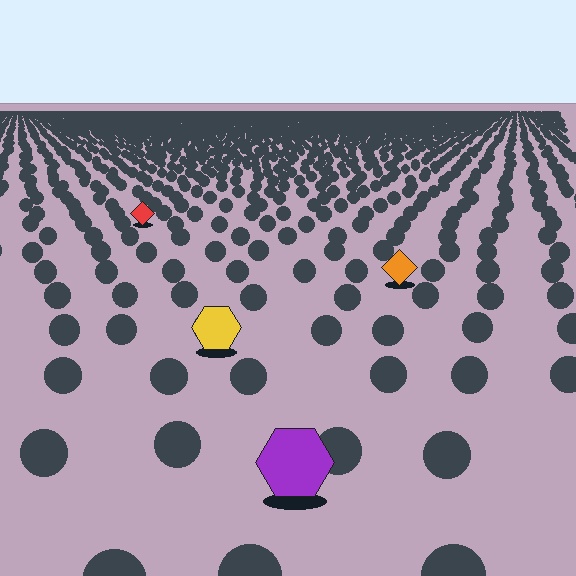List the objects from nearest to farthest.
From nearest to farthest: the purple hexagon, the yellow hexagon, the orange diamond, the red diamond.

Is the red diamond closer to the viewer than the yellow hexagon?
No. The yellow hexagon is closer — you can tell from the texture gradient: the ground texture is coarser near it.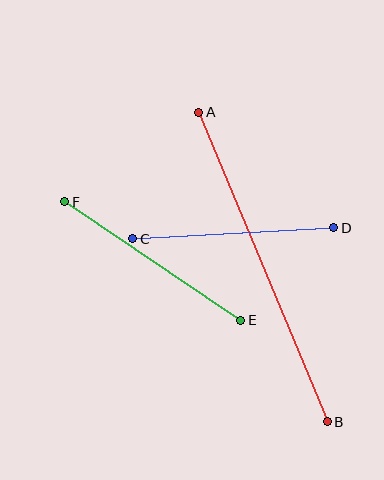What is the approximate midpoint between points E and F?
The midpoint is at approximately (153, 261) pixels.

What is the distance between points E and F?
The distance is approximately 212 pixels.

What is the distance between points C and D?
The distance is approximately 202 pixels.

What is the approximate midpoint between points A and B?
The midpoint is at approximately (263, 267) pixels.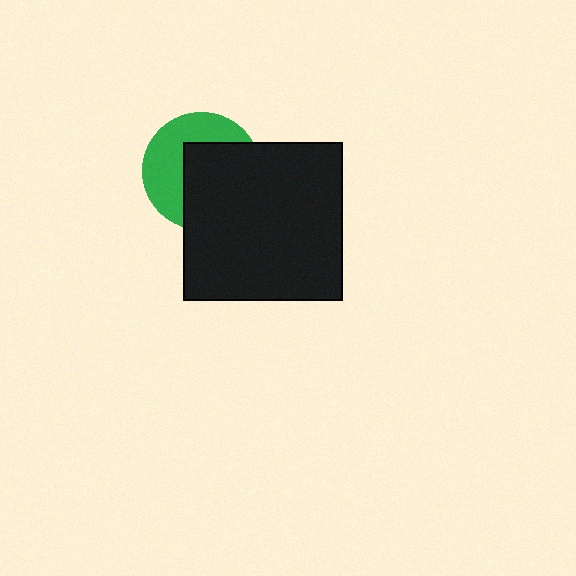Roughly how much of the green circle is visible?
About half of it is visible (roughly 45%).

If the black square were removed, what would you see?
You would see the complete green circle.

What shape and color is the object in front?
The object in front is a black square.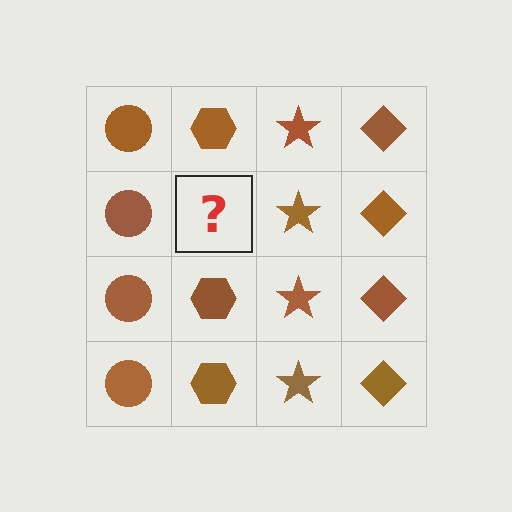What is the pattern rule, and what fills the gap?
The rule is that each column has a consistent shape. The gap should be filled with a brown hexagon.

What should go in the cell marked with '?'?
The missing cell should contain a brown hexagon.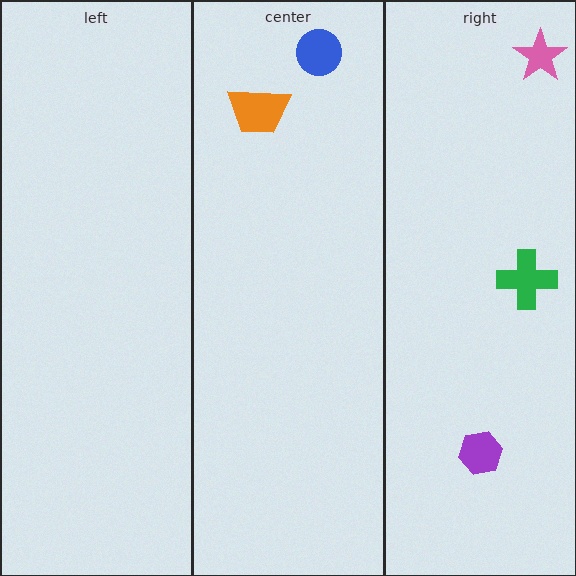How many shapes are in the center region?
2.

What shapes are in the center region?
The orange trapezoid, the blue circle.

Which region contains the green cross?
The right region.